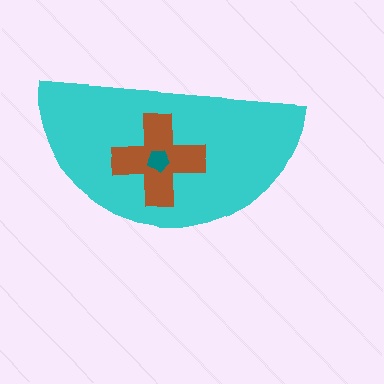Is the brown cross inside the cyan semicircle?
Yes.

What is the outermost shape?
The cyan semicircle.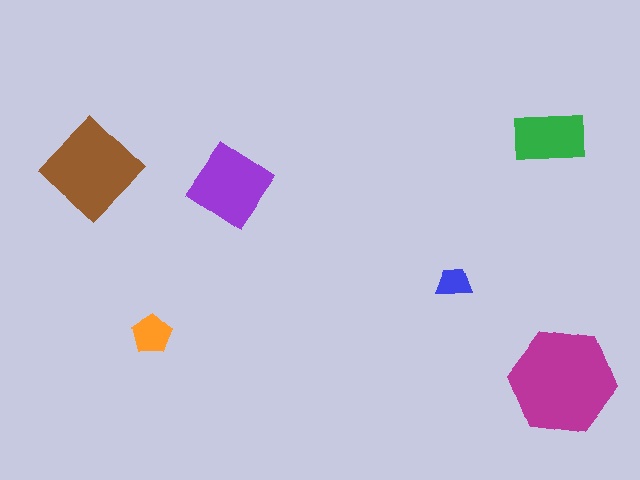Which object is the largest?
The magenta hexagon.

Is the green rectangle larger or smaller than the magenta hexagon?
Smaller.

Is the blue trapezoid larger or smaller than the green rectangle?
Smaller.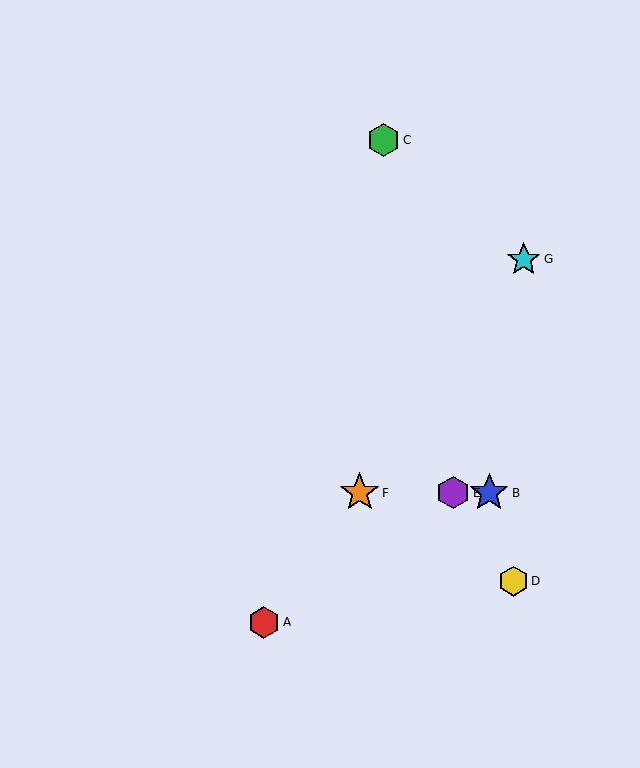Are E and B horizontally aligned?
Yes, both are at y≈493.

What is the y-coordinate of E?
Object E is at y≈493.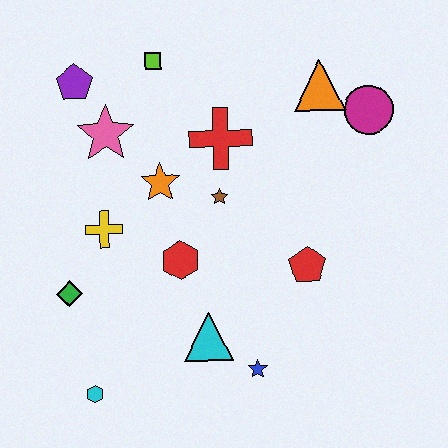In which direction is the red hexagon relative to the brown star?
The red hexagon is below the brown star.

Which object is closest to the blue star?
The cyan triangle is closest to the blue star.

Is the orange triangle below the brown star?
No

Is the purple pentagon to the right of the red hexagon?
No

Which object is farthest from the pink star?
The blue star is farthest from the pink star.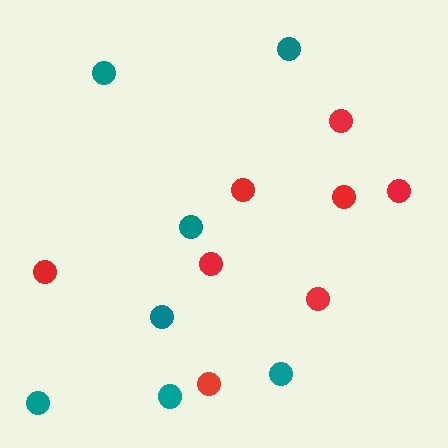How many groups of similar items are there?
There are 2 groups: one group of teal circles (7) and one group of red circles (8).